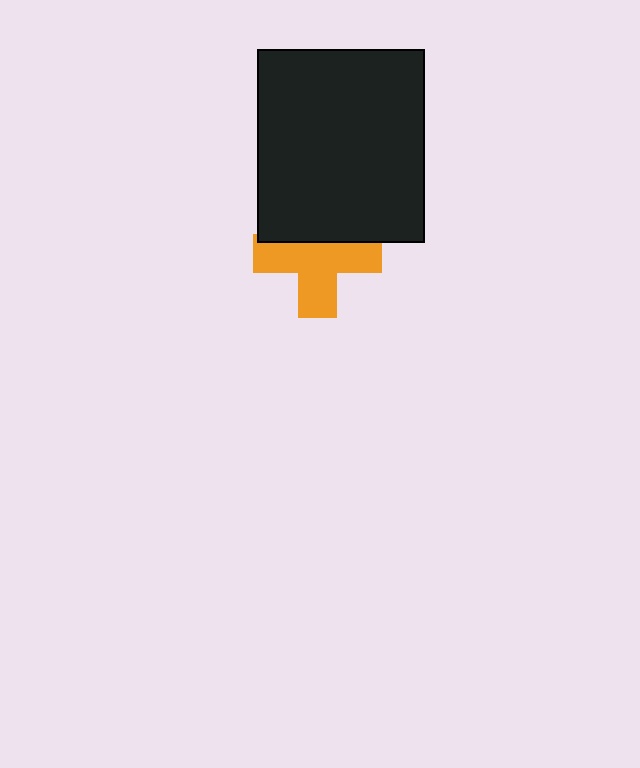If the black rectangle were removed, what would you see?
You would see the complete orange cross.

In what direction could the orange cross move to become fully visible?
The orange cross could move down. That would shift it out from behind the black rectangle entirely.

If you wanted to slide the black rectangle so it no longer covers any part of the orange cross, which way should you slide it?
Slide it up — that is the most direct way to separate the two shapes.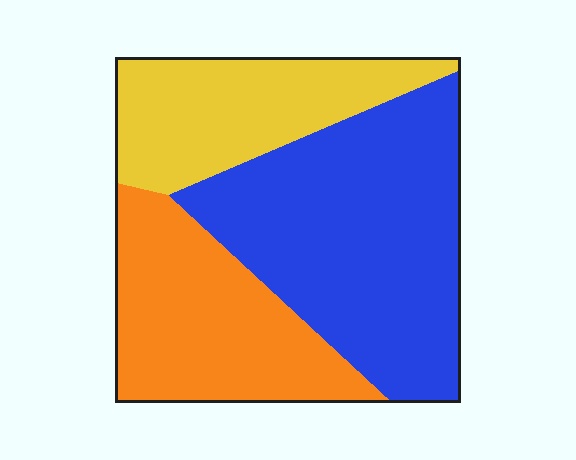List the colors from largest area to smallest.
From largest to smallest: blue, orange, yellow.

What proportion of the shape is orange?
Orange covers roughly 30% of the shape.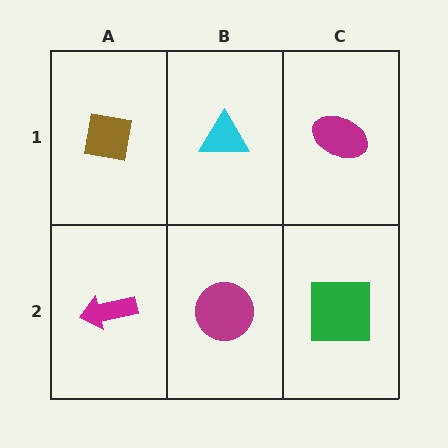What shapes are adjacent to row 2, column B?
A cyan triangle (row 1, column B), a magenta arrow (row 2, column A), a green square (row 2, column C).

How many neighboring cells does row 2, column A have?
2.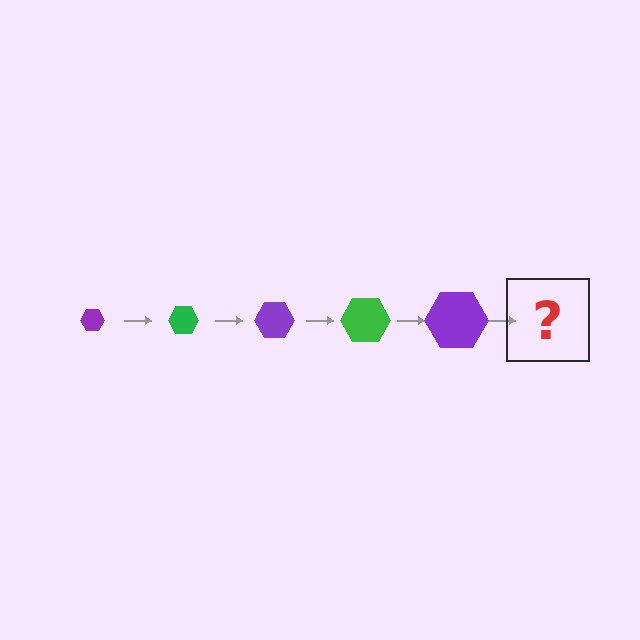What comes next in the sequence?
The next element should be a green hexagon, larger than the previous one.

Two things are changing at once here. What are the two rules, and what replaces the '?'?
The two rules are that the hexagon grows larger each step and the color cycles through purple and green. The '?' should be a green hexagon, larger than the previous one.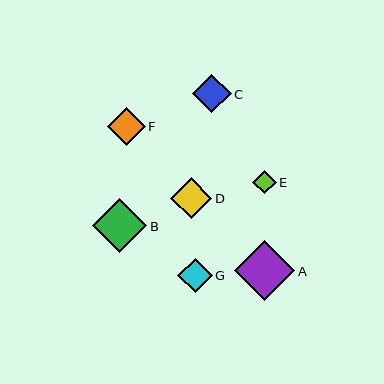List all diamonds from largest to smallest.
From largest to smallest: A, B, D, C, F, G, E.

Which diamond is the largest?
Diamond A is the largest with a size of approximately 60 pixels.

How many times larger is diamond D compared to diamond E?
Diamond D is approximately 1.7 times the size of diamond E.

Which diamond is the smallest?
Diamond E is the smallest with a size of approximately 24 pixels.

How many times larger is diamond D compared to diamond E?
Diamond D is approximately 1.7 times the size of diamond E.